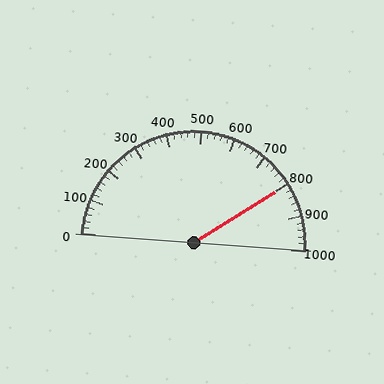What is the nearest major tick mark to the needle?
The nearest major tick mark is 800.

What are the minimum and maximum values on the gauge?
The gauge ranges from 0 to 1000.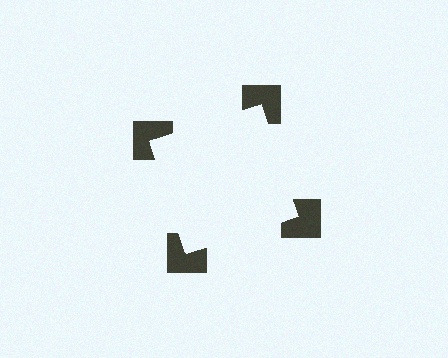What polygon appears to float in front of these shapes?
An illusory square — its edges are inferred from the aligned wedge cuts in the notched squares, not physically drawn.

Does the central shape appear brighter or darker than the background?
It typically appears slightly brighter than the background, even though no actual brightness change is drawn.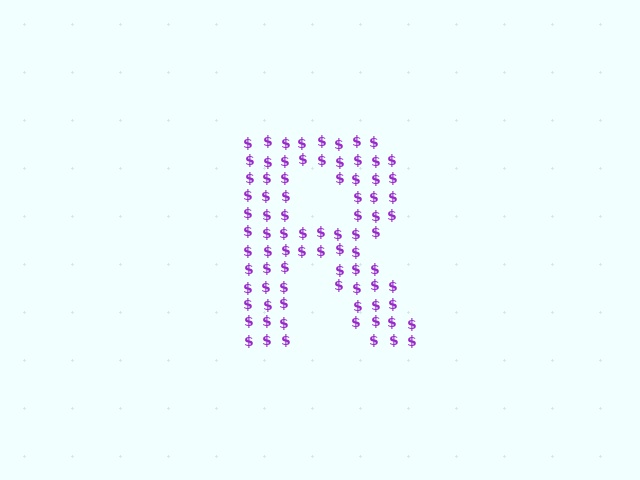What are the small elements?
The small elements are dollar signs.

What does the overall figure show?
The overall figure shows the letter R.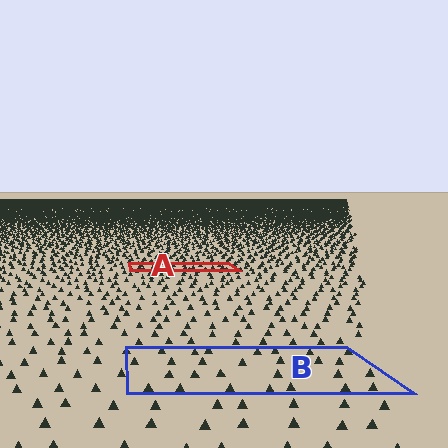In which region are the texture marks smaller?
The texture marks are smaller in region A, because it is farther away.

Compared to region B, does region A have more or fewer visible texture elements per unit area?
Region A has more texture elements per unit area — they are packed more densely because it is farther away.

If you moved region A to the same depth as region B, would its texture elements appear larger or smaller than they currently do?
They would appear larger. At a closer depth, the same texture elements are projected at a bigger on-screen size.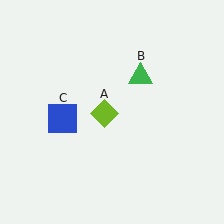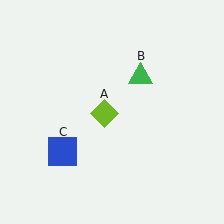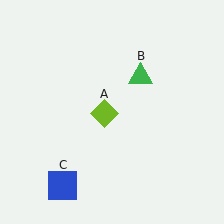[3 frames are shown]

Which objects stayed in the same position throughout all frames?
Lime diamond (object A) and green triangle (object B) remained stationary.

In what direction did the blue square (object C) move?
The blue square (object C) moved down.